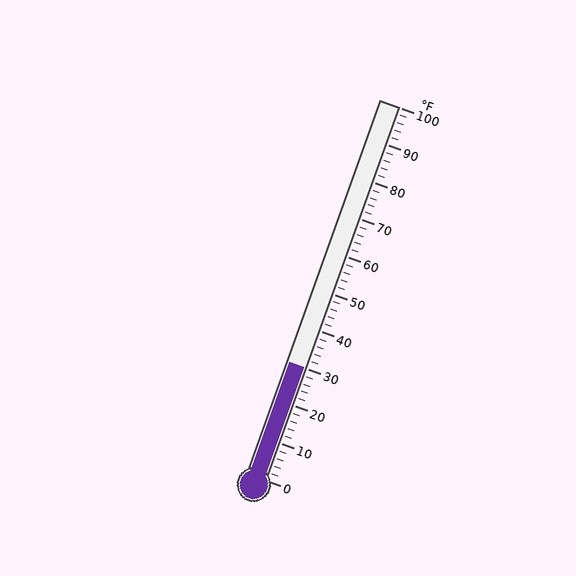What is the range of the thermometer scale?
The thermometer scale ranges from 0°F to 100°F.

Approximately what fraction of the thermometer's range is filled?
The thermometer is filled to approximately 30% of its range.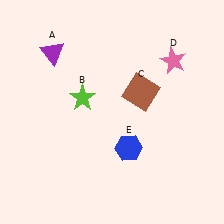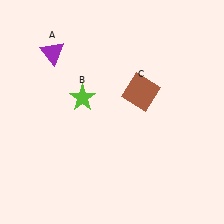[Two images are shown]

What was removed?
The blue hexagon (E), the pink star (D) were removed in Image 2.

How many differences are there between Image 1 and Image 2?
There are 2 differences between the two images.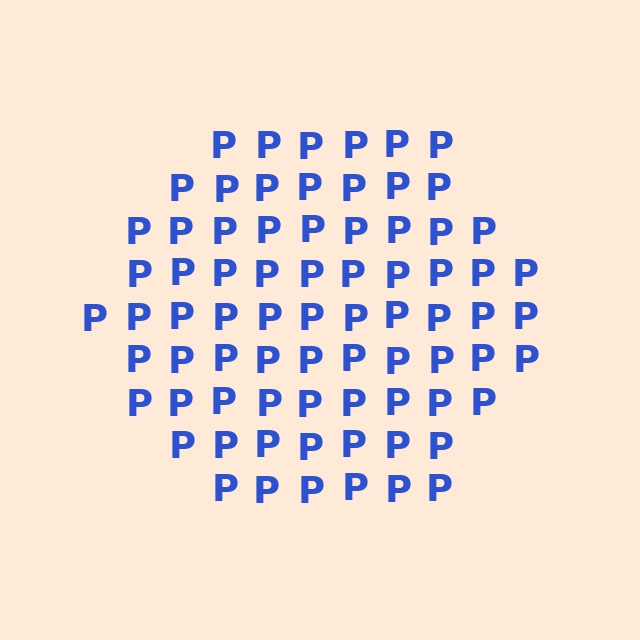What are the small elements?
The small elements are letter P's.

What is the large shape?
The large shape is a hexagon.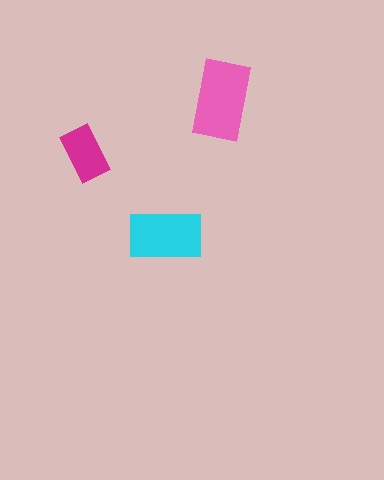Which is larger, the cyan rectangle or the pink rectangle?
The pink one.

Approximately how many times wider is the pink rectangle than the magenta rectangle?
About 1.5 times wider.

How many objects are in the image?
There are 3 objects in the image.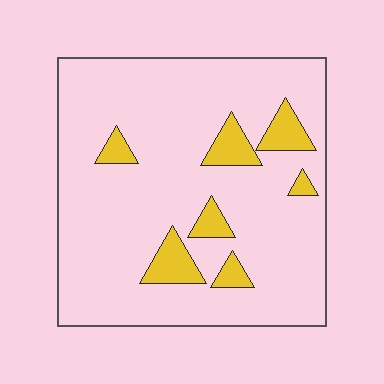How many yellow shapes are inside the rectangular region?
7.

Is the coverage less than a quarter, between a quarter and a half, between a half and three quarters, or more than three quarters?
Less than a quarter.